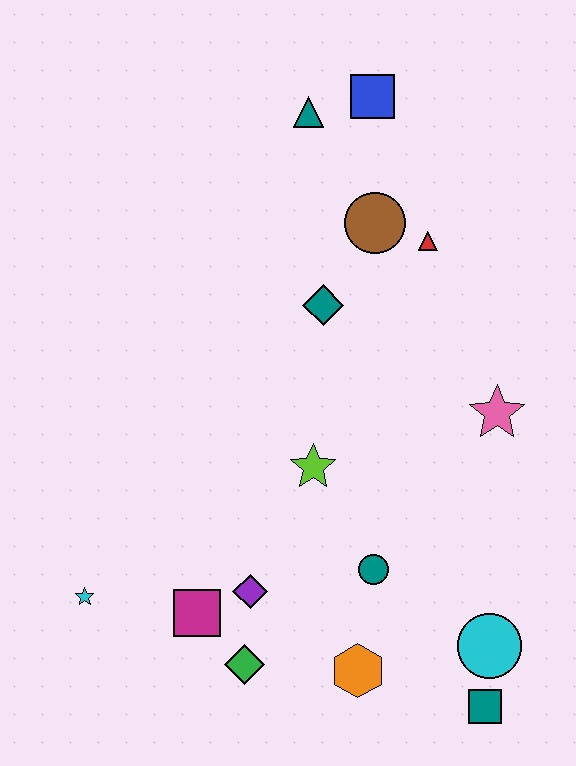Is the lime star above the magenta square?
Yes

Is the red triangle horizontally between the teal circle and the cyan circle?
Yes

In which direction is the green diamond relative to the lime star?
The green diamond is below the lime star.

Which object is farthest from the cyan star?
The blue square is farthest from the cyan star.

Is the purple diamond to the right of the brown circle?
No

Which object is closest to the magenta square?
The purple diamond is closest to the magenta square.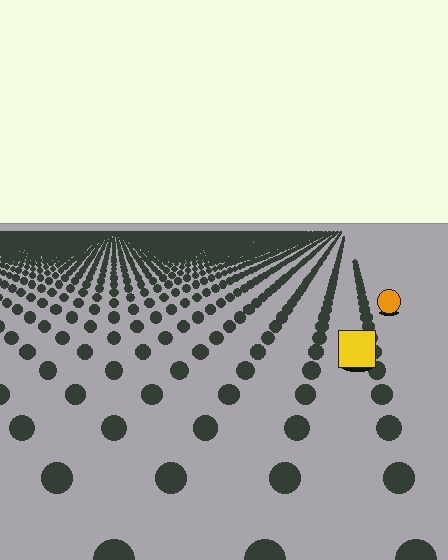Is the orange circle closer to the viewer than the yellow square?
No. The yellow square is closer — you can tell from the texture gradient: the ground texture is coarser near it.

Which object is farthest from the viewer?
The orange circle is farthest from the viewer. It appears smaller and the ground texture around it is denser.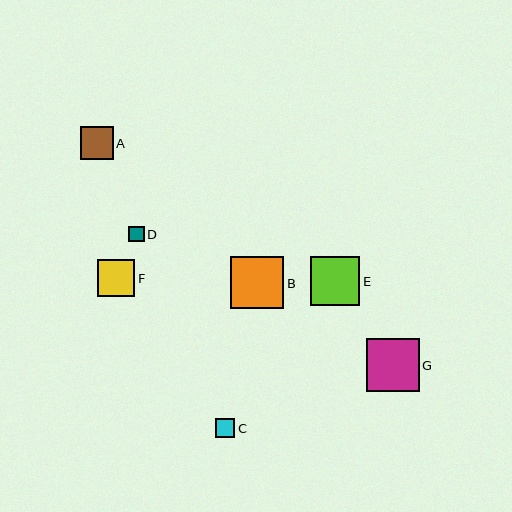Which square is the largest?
Square G is the largest with a size of approximately 53 pixels.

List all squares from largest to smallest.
From largest to smallest: G, B, E, F, A, C, D.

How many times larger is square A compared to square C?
Square A is approximately 1.7 times the size of square C.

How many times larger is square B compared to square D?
Square B is approximately 3.4 times the size of square D.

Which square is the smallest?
Square D is the smallest with a size of approximately 16 pixels.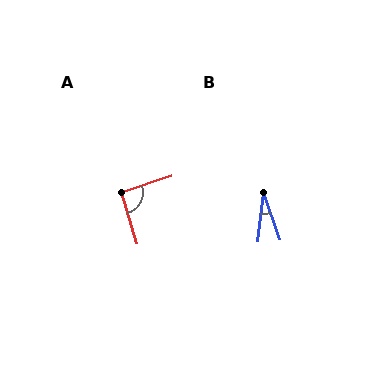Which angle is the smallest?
B, at approximately 26 degrees.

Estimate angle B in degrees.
Approximately 26 degrees.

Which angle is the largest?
A, at approximately 91 degrees.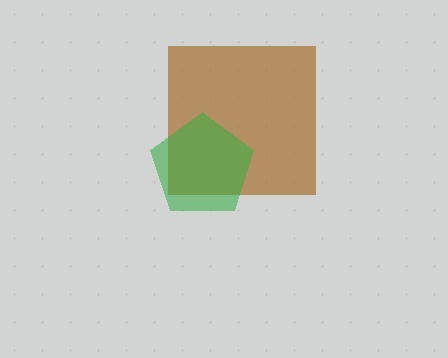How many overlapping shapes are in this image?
There are 2 overlapping shapes in the image.